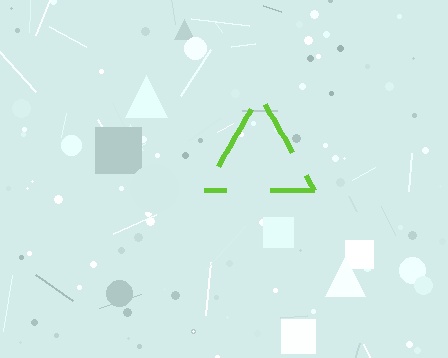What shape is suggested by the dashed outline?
The dashed outline suggests a triangle.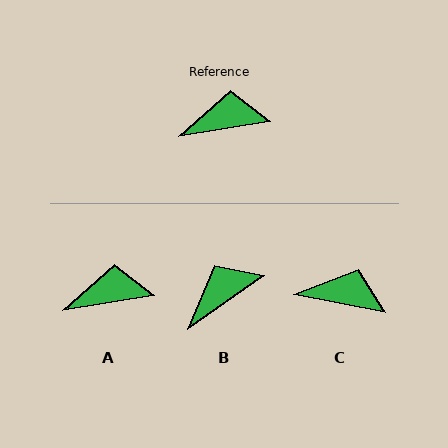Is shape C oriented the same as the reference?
No, it is off by about 21 degrees.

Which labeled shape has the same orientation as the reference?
A.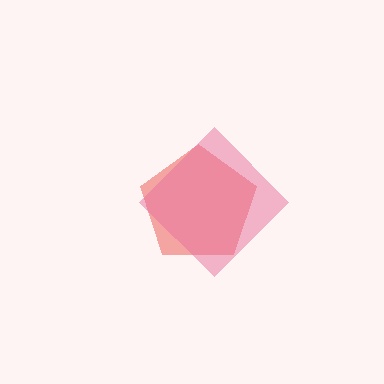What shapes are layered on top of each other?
The layered shapes are: a red pentagon, a pink diamond.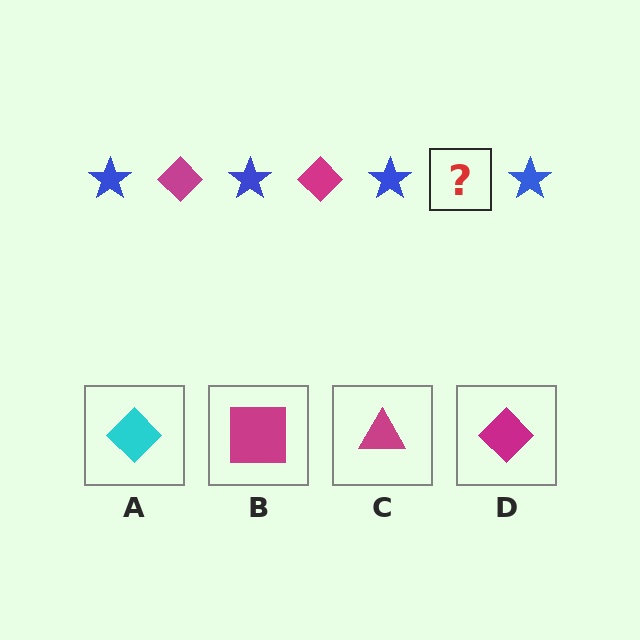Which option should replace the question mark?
Option D.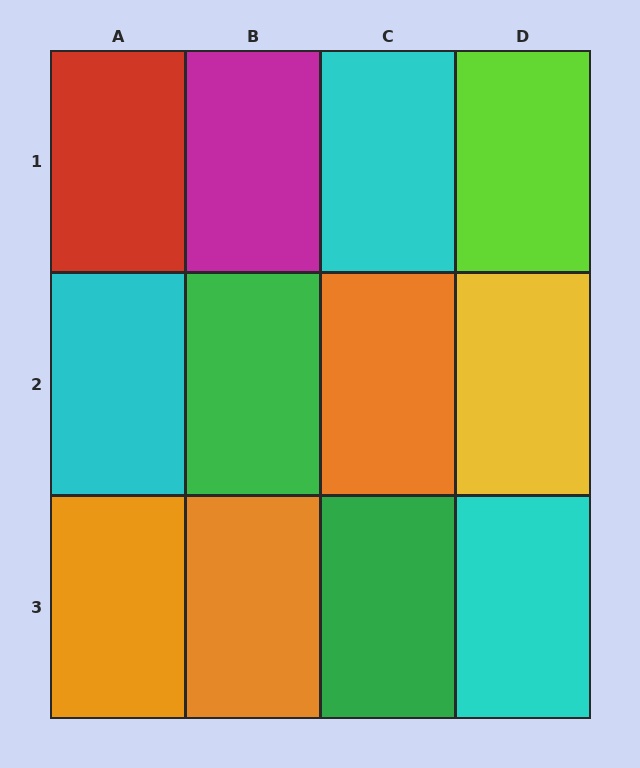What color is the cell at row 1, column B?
Magenta.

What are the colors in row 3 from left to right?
Orange, orange, green, cyan.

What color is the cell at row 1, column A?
Red.